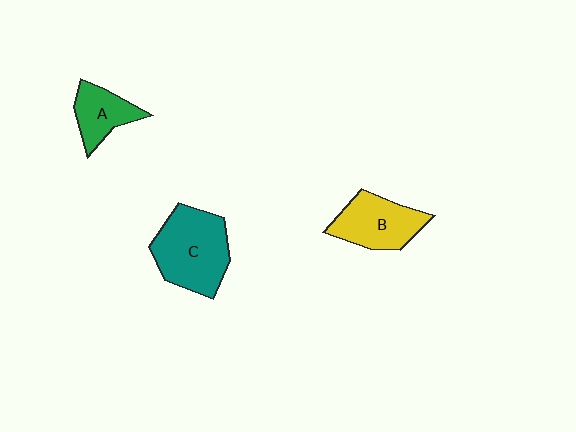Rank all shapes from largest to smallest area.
From largest to smallest: C (teal), B (yellow), A (green).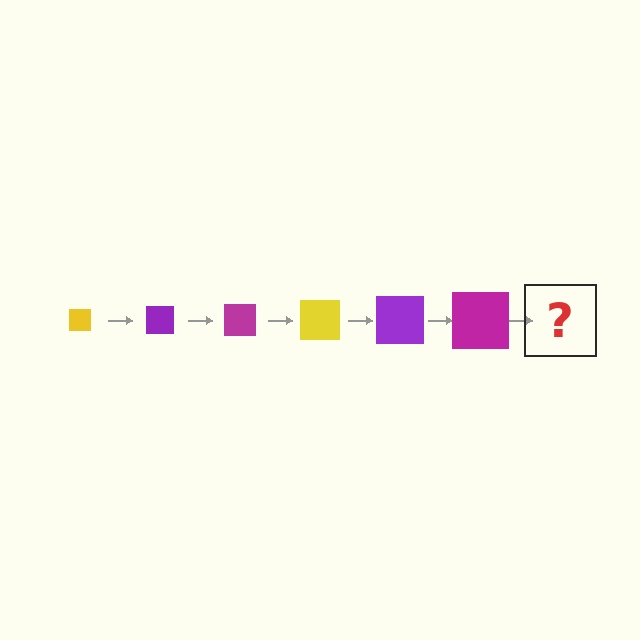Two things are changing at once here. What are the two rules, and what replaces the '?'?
The two rules are that the square grows larger each step and the color cycles through yellow, purple, and magenta. The '?' should be a yellow square, larger than the previous one.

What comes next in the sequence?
The next element should be a yellow square, larger than the previous one.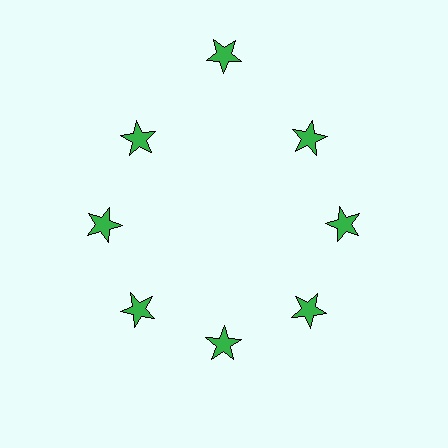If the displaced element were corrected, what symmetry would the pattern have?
It would have 8-fold rotational symmetry — the pattern would map onto itself every 45 degrees.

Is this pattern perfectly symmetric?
No. The 8 green stars are arranged in a ring, but one element near the 12 o'clock position is pushed outward from the center, breaking the 8-fold rotational symmetry.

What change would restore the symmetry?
The symmetry would be restored by moving it inward, back onto the ring so that all 8 stars sit at equal angles and equal distance from the center.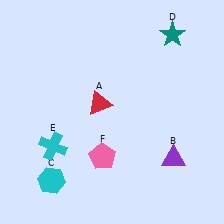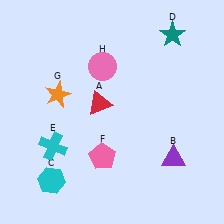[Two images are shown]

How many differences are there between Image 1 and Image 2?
There are 2 differences between the two images.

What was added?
An orange star (G), a pink circle (H) were added in Image 2.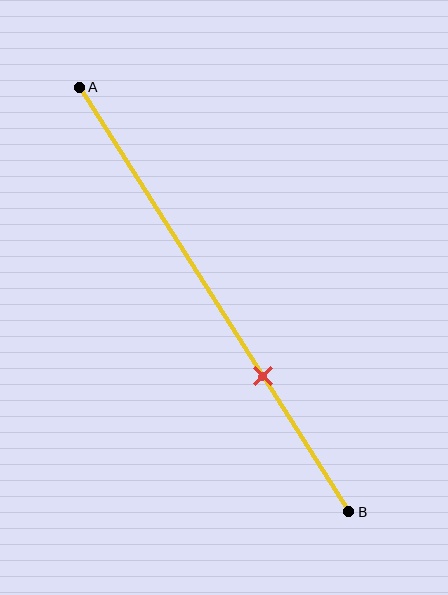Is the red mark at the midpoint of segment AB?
No, the mark is at about 70% from A, not at the 50% midpoint.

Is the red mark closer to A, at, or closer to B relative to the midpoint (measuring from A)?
The red mark is closer to point B than the midpoint of segment AB.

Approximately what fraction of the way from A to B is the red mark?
The red mark is approximately 70% of the way from A to B.